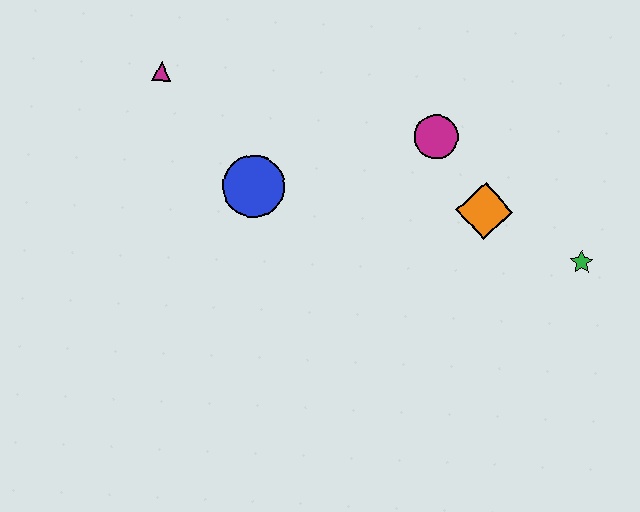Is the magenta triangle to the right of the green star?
No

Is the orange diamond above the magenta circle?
No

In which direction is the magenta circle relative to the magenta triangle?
The magenta circle is to the right of the magenta triangle.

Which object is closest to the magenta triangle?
The blue circle is closest to the magenta triangle.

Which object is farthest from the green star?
The magenta triangle is farthest from the green star.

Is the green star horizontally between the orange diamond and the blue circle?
No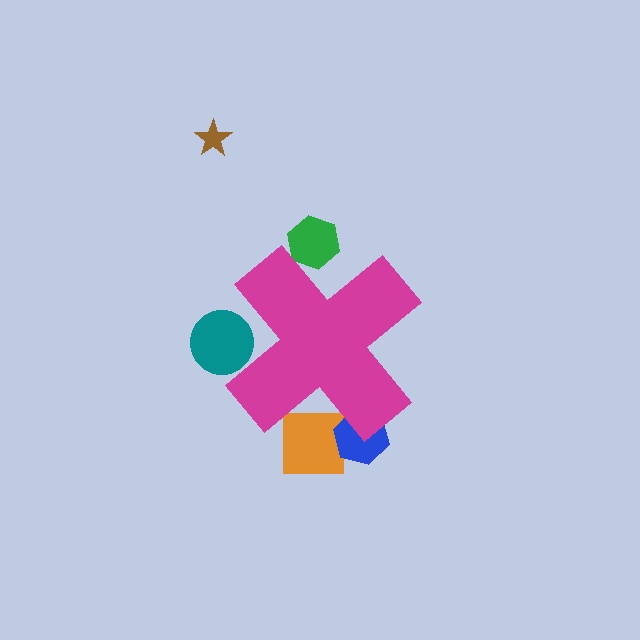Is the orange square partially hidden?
Yes, the orange square is partially hidden behind the magenta cross.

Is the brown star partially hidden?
No, the brown star is fully visible.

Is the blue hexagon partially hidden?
Yes, the blue hexagon is partially hidden behind the magenta cross.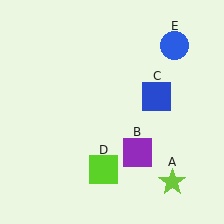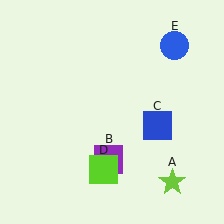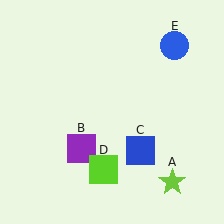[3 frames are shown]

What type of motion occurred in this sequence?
The purple square (object B), blue square (object C) rotated clockwise around the center of the scene.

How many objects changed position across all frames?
2 objects changed position: purple square (object B), blue square (object C).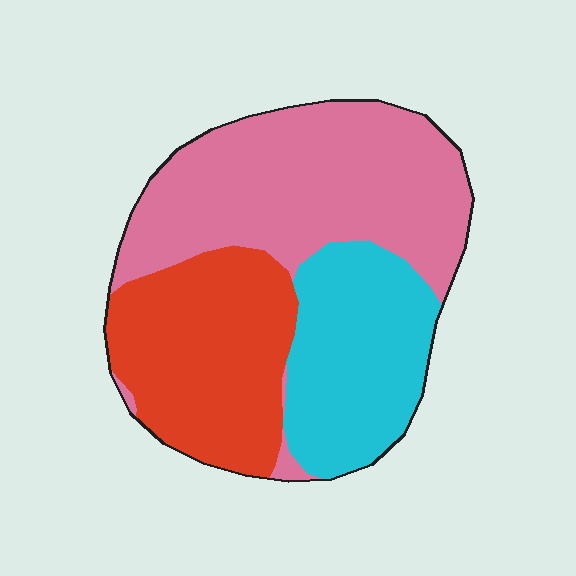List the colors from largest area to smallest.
From largest to smallest: pink, red, cyan.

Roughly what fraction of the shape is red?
Red covers 30% of the shape.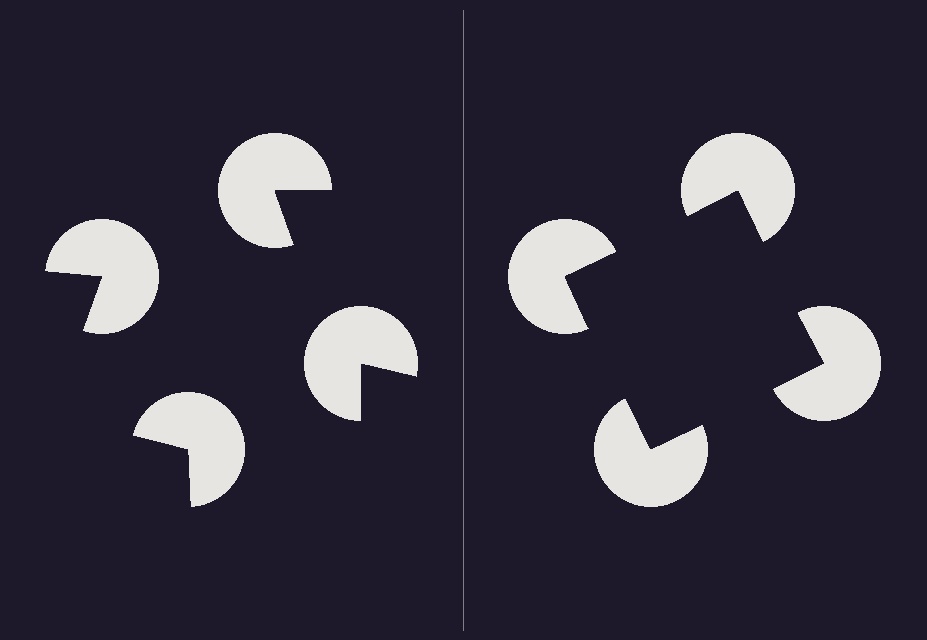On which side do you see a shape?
An illusory square appears on the right side. On the left side the wedge cuts are rotated, so no coherent shape forms.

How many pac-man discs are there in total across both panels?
8 — 4 on each side.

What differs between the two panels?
The pac-man discs are positioned identically on both sides; only the wedge orientations differ. On the right they align to a square; on the left they are misaligned.